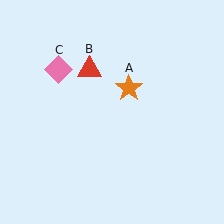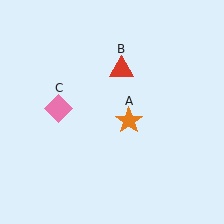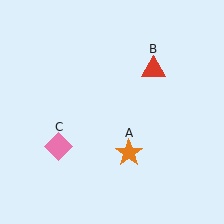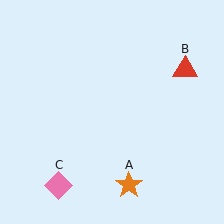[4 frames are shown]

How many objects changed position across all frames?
3 objects changed position: orange star (object A), red triangle (object B), pink diamond (object C).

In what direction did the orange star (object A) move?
The orange star (object A) moved down.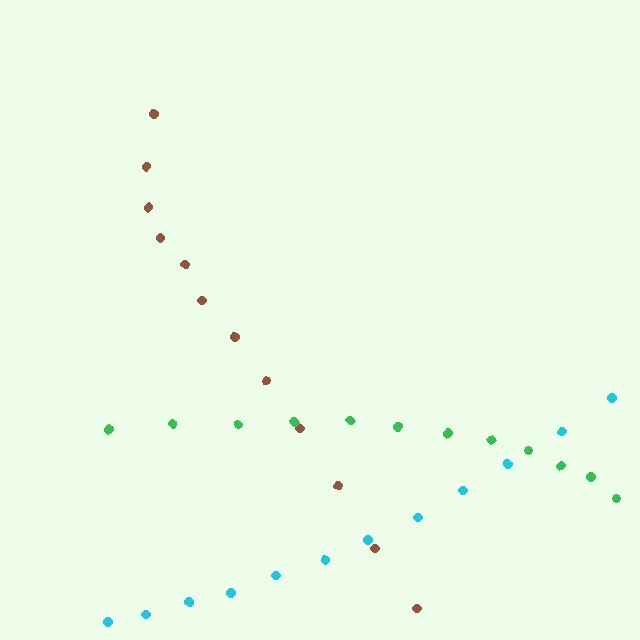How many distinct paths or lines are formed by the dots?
There are 3 distinct paths.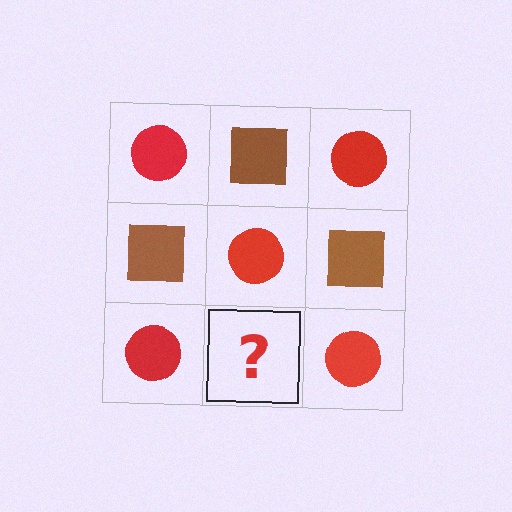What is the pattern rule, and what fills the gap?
The rule is that it alternates red circle and brown square in a checkerboard pattern. The gap should be filled with a brown square.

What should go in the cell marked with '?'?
The missing cell should contain a brown square.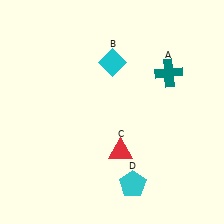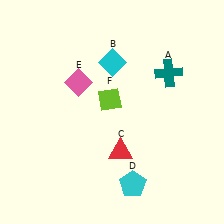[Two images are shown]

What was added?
A pink diamond (E), a lime diamond (F) were added in Image 2.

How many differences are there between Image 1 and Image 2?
There are 2 differences between the two images.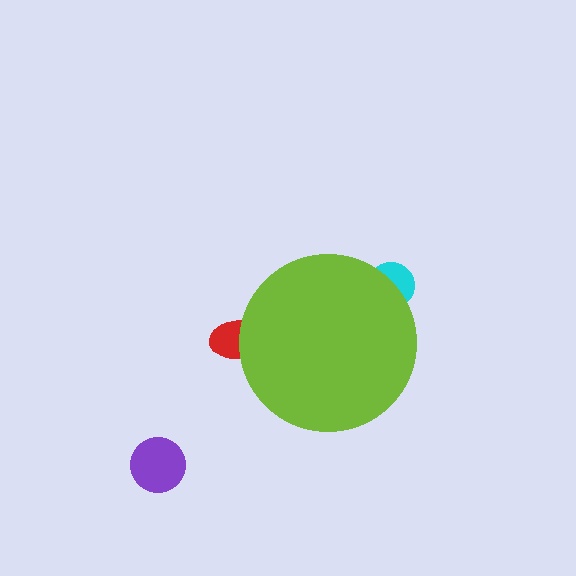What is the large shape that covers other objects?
A lime circle.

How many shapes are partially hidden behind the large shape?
2 shapes are partially hidden.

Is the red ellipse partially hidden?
Yes, the red ellipse is partially hidden behind the lime circle.